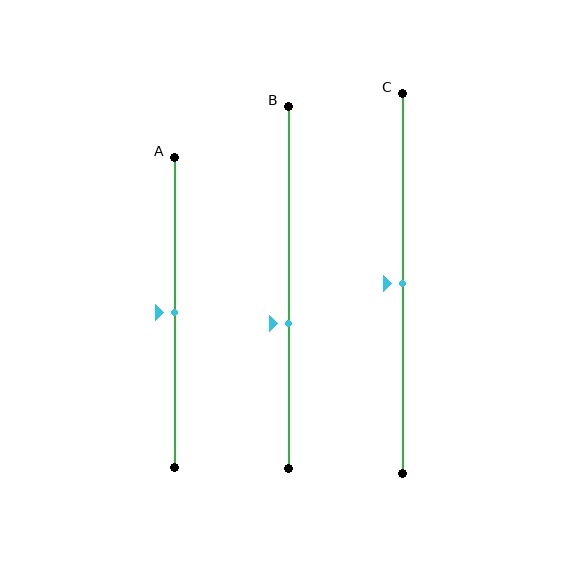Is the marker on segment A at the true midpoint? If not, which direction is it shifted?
Yes, the marker on segment A is at the true midpoint.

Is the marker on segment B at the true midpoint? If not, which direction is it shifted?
No, the marker on segment B is shifted downward by about 10% of the segment length.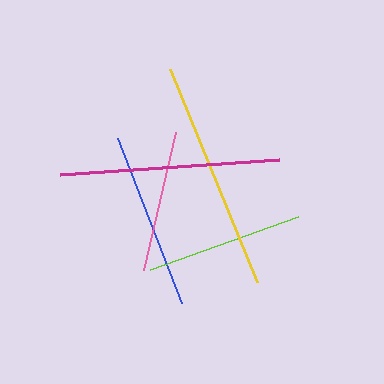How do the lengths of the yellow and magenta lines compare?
The yellow and magenta lines are approximately the same length.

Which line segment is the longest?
The yellow line is the longest at approximately 230 pixels.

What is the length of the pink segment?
The pink segment is approximately 141 pixels long.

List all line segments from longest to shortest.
From longest to shortest: yellow, magenta, blue, lime, pink.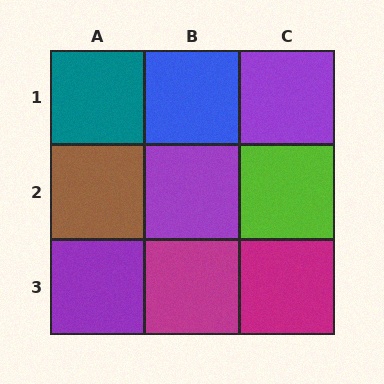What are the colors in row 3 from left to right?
Purple, magenta, magenta.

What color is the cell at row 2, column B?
Purple.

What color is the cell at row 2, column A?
Brown.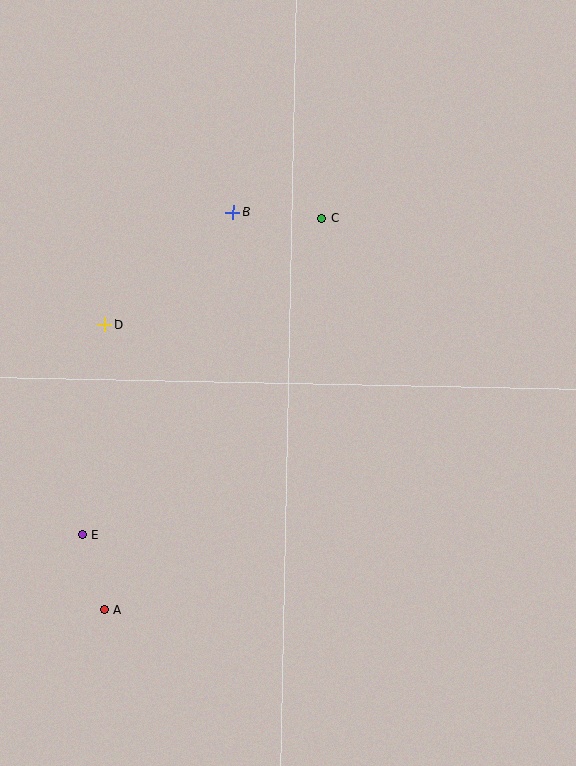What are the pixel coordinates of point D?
Point D is at (105, 325).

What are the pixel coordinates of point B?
Point B is at (233, 212).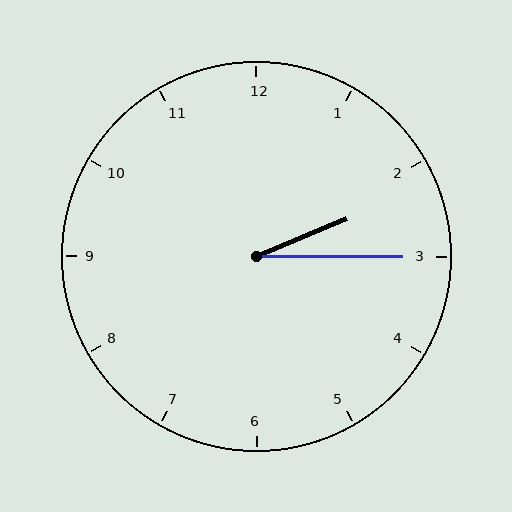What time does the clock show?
2:15.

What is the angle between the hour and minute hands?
Approximately 22 degrees.